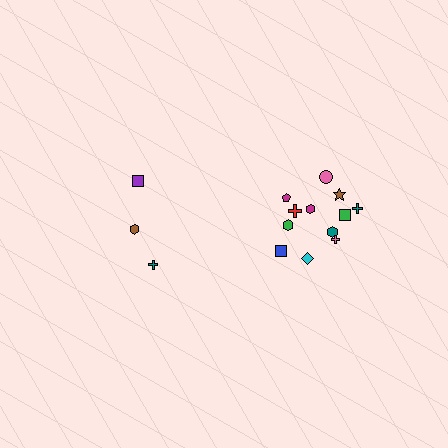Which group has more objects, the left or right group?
The right group.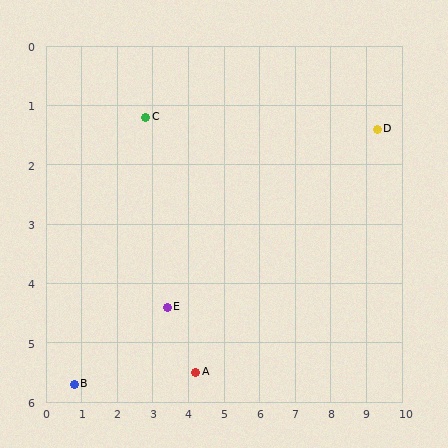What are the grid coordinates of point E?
Point E is at approximately (3.4, 4.4).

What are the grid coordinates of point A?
Point A is at approximately (4.2, 5.5).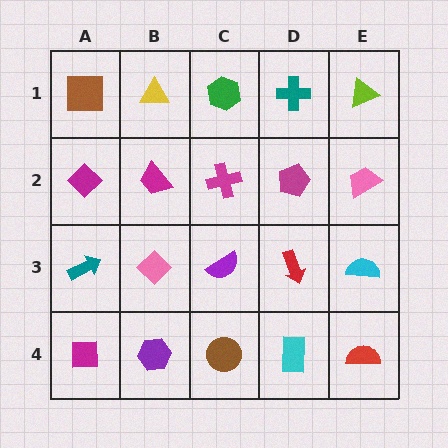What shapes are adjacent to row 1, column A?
A magenta diamond (row 2, column A), a yellow triangle (row 1, column B).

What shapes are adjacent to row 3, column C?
A magenta cross (row 2, column C), a brown circle (row 4, column C), a pink diamond (row 3, column B), a red arrow (row 3, column D).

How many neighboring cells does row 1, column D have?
3.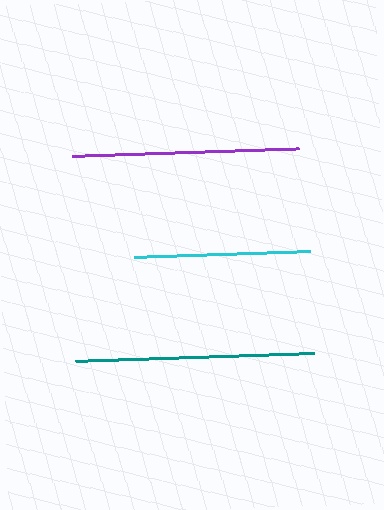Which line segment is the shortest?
The cyan line is the shortest at approximately 176 pixels.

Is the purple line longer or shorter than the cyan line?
The purple line is longer than the cyan line.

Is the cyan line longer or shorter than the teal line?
The teal line is longer than the cyan line.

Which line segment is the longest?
The teal line is the longest at approximately 239 pixels.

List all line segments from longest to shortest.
From longest to shortest: teal, purple, cyan.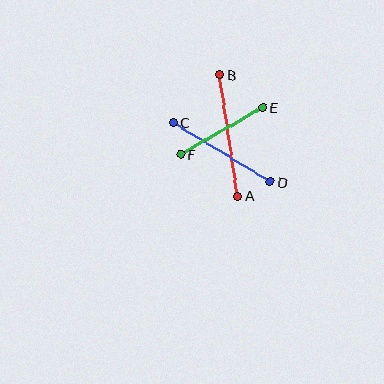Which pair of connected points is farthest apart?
Points A and B are farthest apart.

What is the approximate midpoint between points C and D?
The midpoint is at approximately (222, 152) pixels.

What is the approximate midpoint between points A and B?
The midpoint is at approximately (229, 136) pixels.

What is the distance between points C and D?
The distance is approximately 114 pixels.